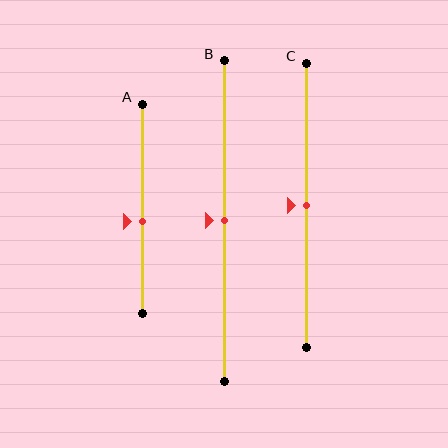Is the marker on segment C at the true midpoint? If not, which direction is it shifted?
Yes, the marker on segment C is at the true midpoint.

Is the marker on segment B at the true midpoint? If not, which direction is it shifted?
Yes, the marker on segment B is at the true midpoint.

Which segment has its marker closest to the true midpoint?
Segment B has its marker closest to the true midpoint.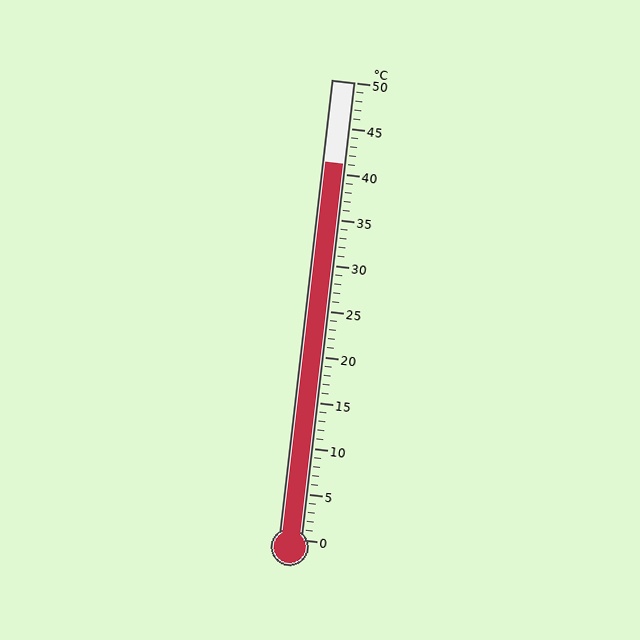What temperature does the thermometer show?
The thermometer shows approximately 41°C.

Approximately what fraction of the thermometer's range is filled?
The thermometer is filled to approximately 80% of its range.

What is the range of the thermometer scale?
The thermometer scale ranges from 0°C to 50°C.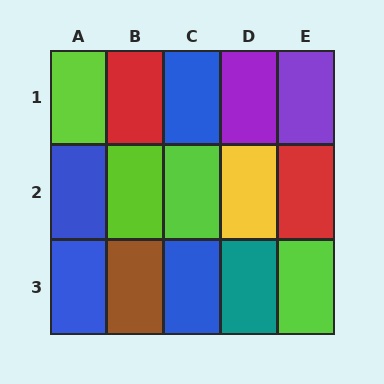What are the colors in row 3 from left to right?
Blue, brown, blue, teal, lime.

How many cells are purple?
2 cells are purple.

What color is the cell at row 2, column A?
Blue.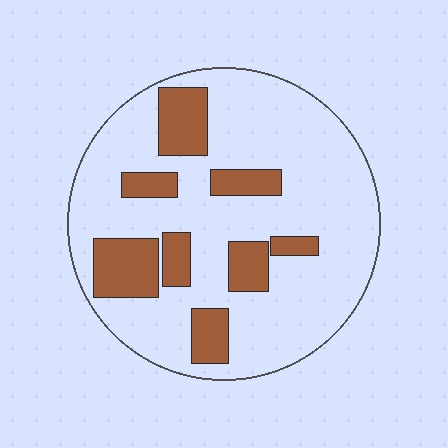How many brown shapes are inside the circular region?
8.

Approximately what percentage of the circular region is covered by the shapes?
Approximately 25%.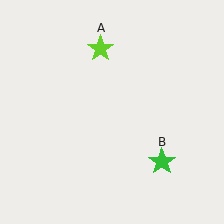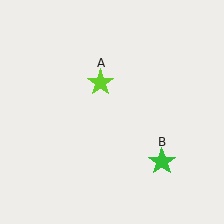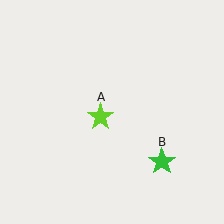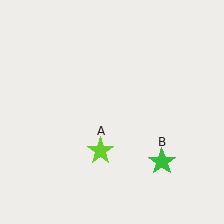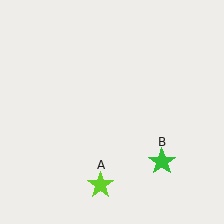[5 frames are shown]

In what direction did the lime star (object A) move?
The lime star (object A) moved down.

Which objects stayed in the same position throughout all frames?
Green star (object B) remained stationary.